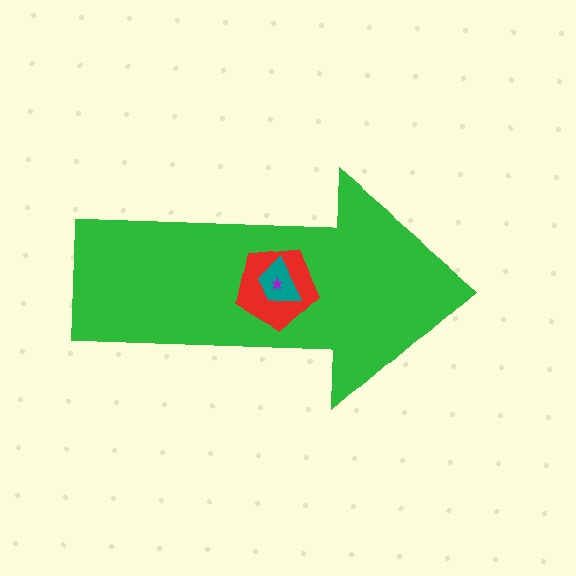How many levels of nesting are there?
4.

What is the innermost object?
The purple star.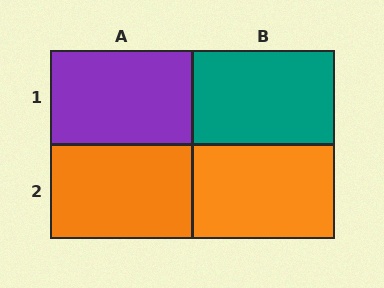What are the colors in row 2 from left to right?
Orange, orange.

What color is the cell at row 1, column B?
Teal.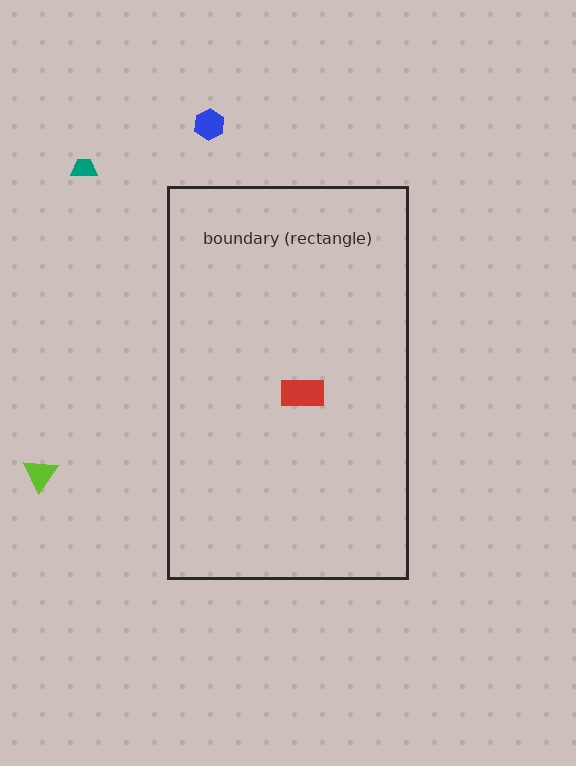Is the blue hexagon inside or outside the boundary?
Outside.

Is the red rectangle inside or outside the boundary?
Inside.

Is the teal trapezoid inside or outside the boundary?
Outside.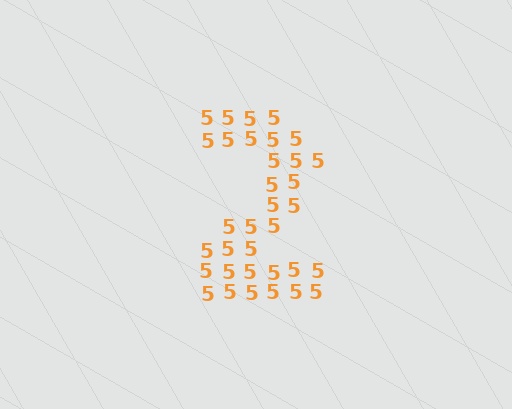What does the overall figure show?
The overall figure shows the digit 2.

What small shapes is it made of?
It is made of small digit 5's.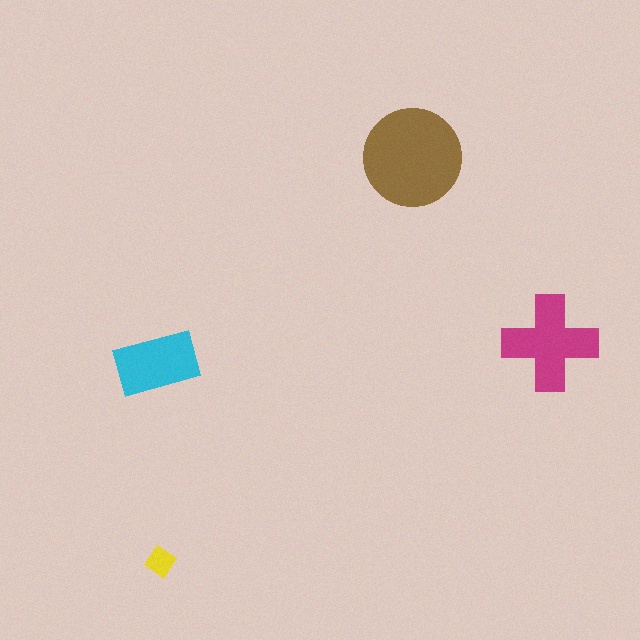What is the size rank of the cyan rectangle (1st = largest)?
3rd.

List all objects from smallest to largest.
The yellow diamond, the cyan rectangle, the magenta cross, the brown circle.